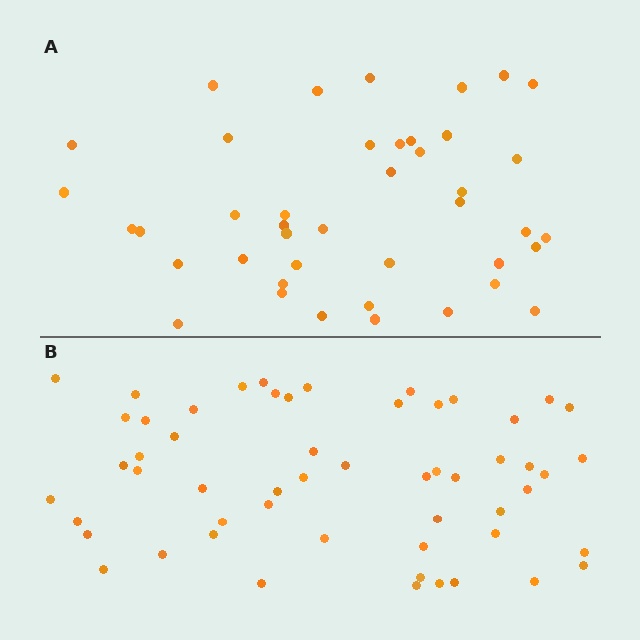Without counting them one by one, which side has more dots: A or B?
Region B (the bottom region) has more dots.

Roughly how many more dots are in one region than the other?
Region B has approximately 15 more dots than region A.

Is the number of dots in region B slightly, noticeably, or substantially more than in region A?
Region B has noticeably more, but not dramatically so. The ratio is roughly 1.3 to 1.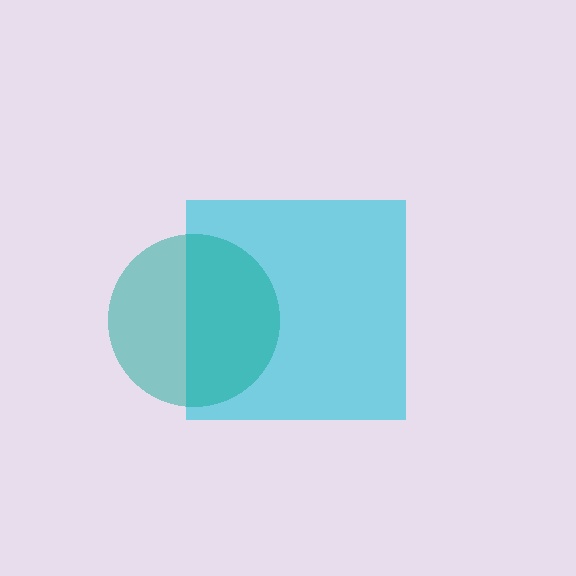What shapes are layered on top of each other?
The layered shapes are: a cyan square, a teal circle.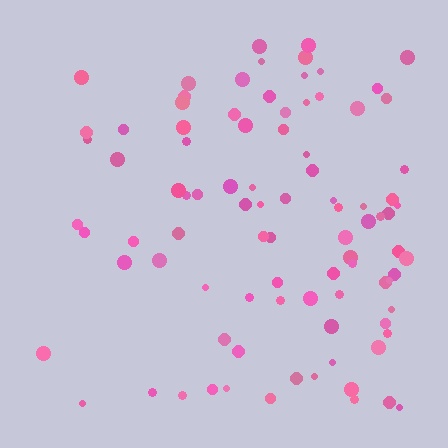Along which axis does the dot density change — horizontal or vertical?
Horizontal.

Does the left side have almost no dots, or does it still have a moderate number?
Still a moderate number, just noticeably fewer than the right.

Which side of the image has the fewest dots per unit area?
The left.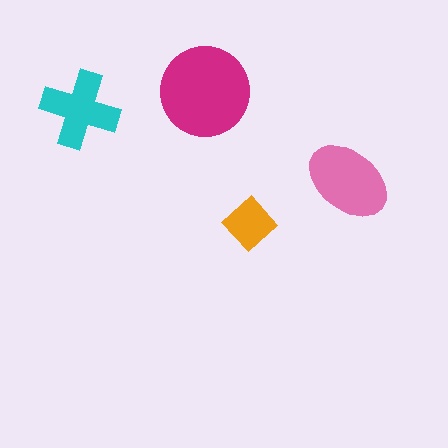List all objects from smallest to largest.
The orange diamond, the cyan cross, the pink ellipse, the magenta circle.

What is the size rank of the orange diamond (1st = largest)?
4th.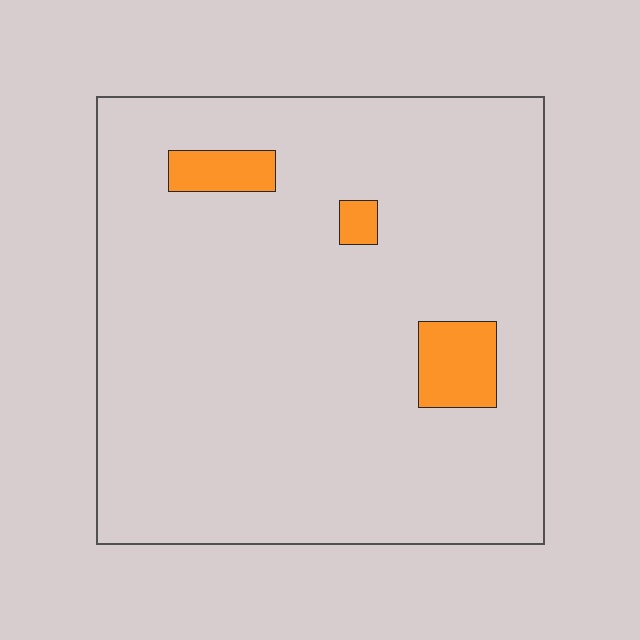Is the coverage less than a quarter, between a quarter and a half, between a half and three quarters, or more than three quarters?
Less than a quarter.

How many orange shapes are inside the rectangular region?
3.